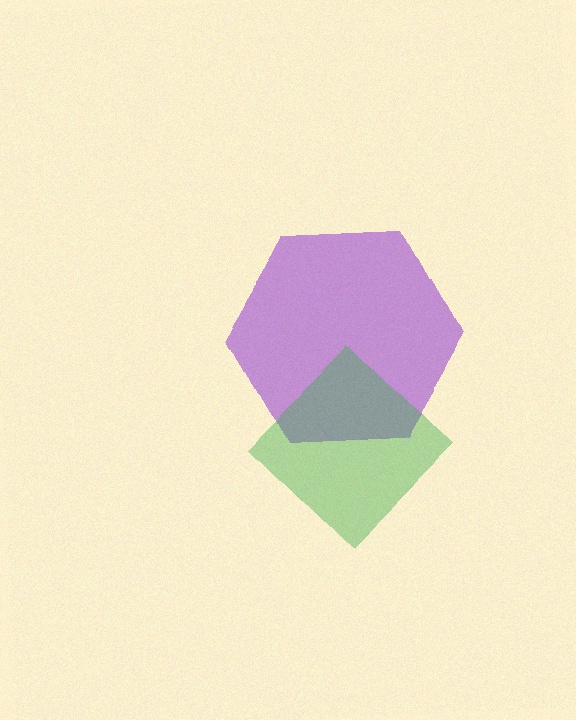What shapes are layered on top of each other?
The layered shapes are: a purple hexagon, a green diamond.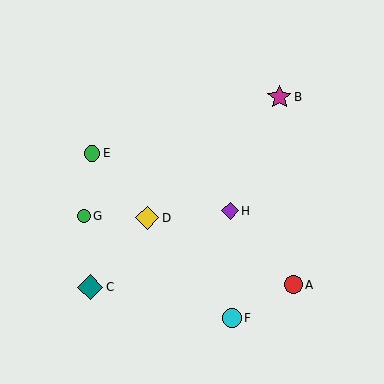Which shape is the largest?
The teal diamond (labeled C) is the largest.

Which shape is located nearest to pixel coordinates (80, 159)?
The green circle (labeled E) at (92, 153) is nearest to that location.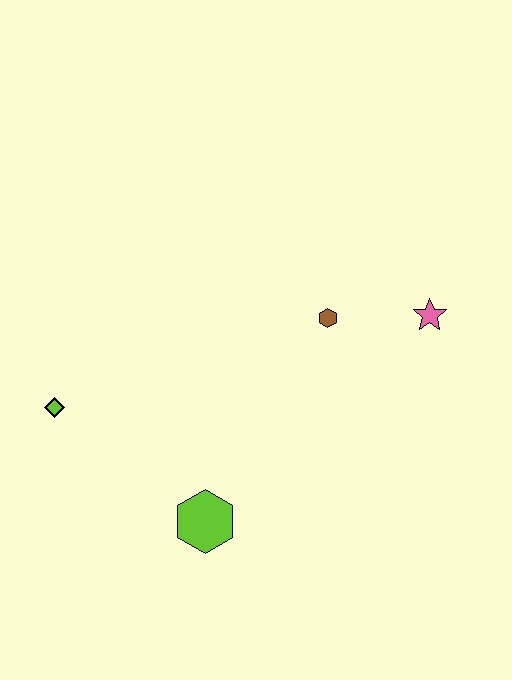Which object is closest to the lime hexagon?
The lime diamond is closest to the lime hexagon.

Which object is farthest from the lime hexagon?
The pink star is farthest from the lime hexagon.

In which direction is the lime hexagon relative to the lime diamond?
The lime hexagon is to the right of the lime diamond.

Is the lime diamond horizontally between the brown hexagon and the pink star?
No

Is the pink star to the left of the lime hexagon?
No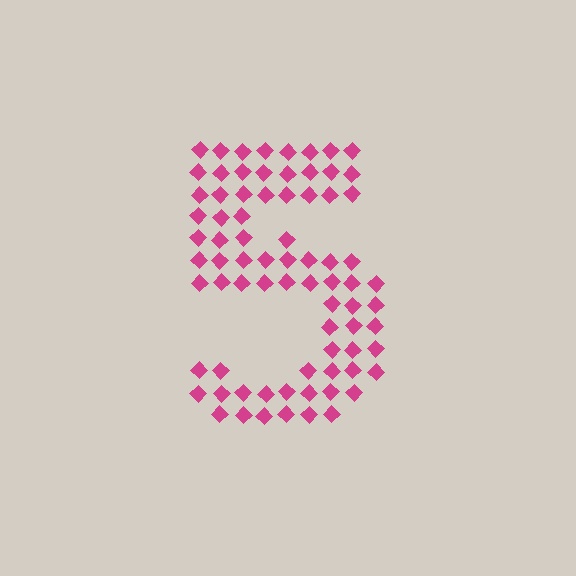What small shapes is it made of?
It is made of small diamonds.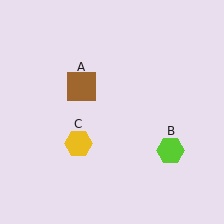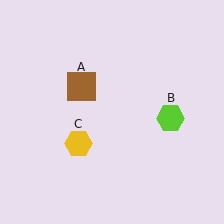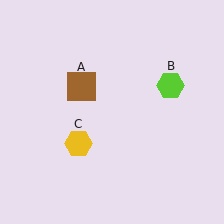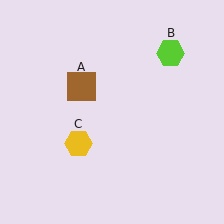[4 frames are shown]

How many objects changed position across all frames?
1 object changed position: lime hexagon (object B).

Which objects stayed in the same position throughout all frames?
Brown square (object A) and yellow hexagon (object C) remained stationary.